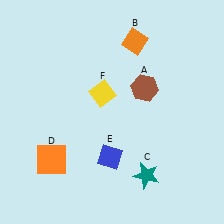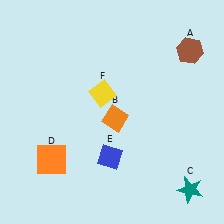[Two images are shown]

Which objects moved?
The objects that moved are: the brown hexagon (A), the orange diamond (B), the teal star (C).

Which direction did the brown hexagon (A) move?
The brown hexagon (A) moved right.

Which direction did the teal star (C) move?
The teal star (C) moved right.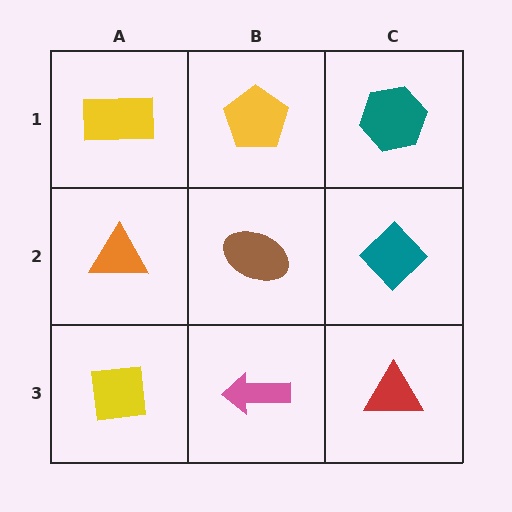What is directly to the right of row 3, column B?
A red triangle.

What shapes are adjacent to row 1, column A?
An orange triangle (row 2, column A), a yellow pentagon (row 1, column B).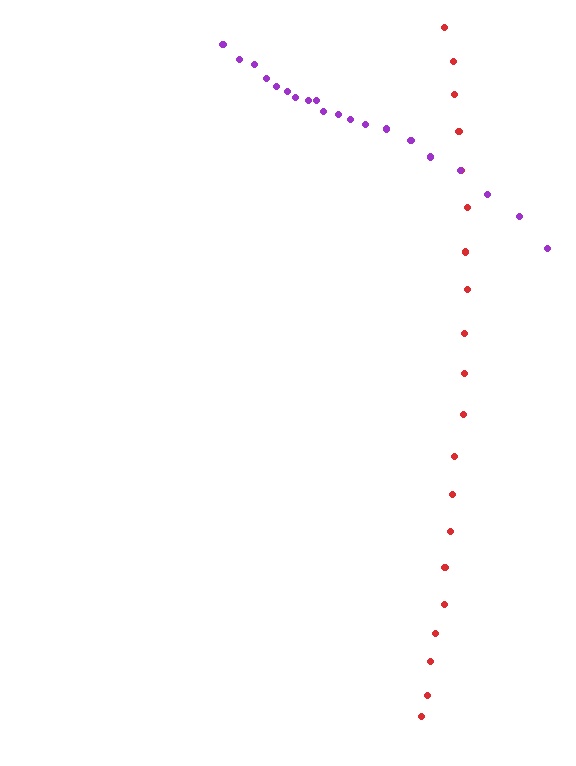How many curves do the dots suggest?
There are 2 distinct paths.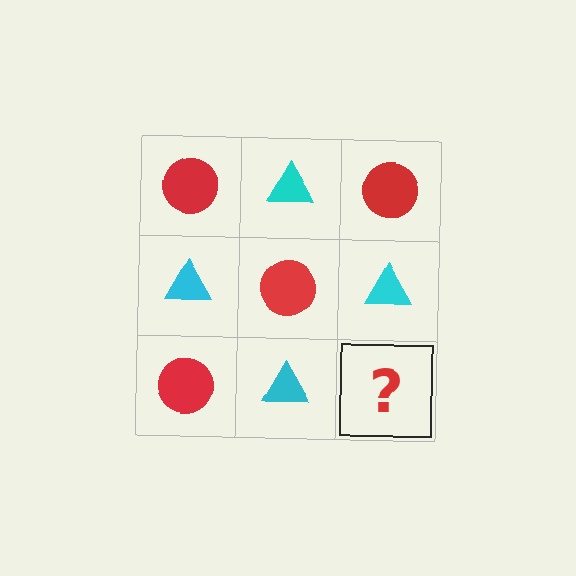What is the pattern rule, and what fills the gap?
The rule is that it alternates red circle and cyan triangle in a checkerboard pattern. The gap should be filled with a red circle.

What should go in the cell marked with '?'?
The missing cell should contain a red circle.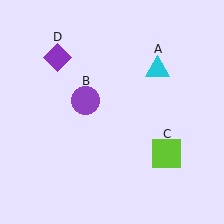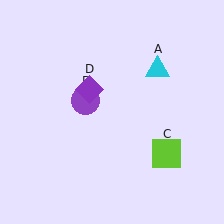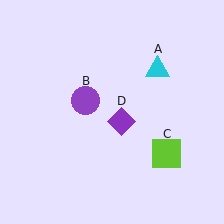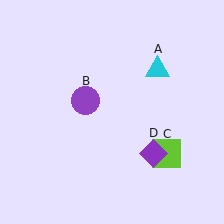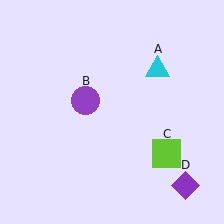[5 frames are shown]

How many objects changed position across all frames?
1 object changed position: purple diamond (object D).